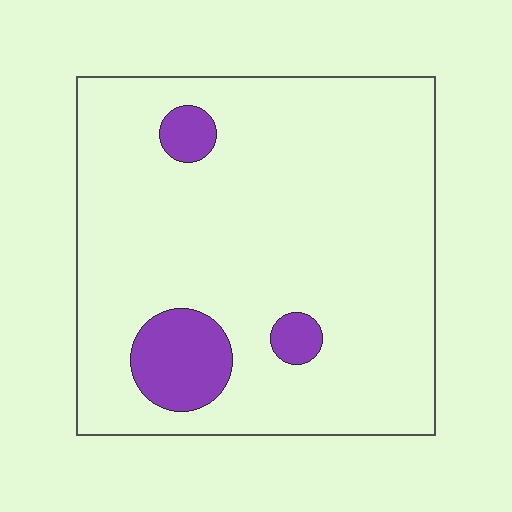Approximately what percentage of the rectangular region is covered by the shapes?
Approximately 10%.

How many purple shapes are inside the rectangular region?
3.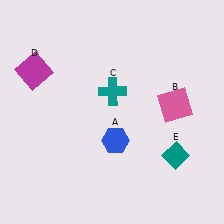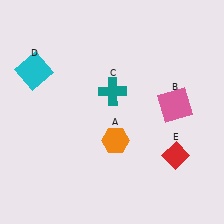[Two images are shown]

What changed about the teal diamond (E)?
In Image 1, E is teal. In Image 2, it changed to red.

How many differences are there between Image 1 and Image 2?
There are 3 differences between the two images.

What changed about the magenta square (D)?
In Image 1, D is magenta. In Image 2, it changed to cyan.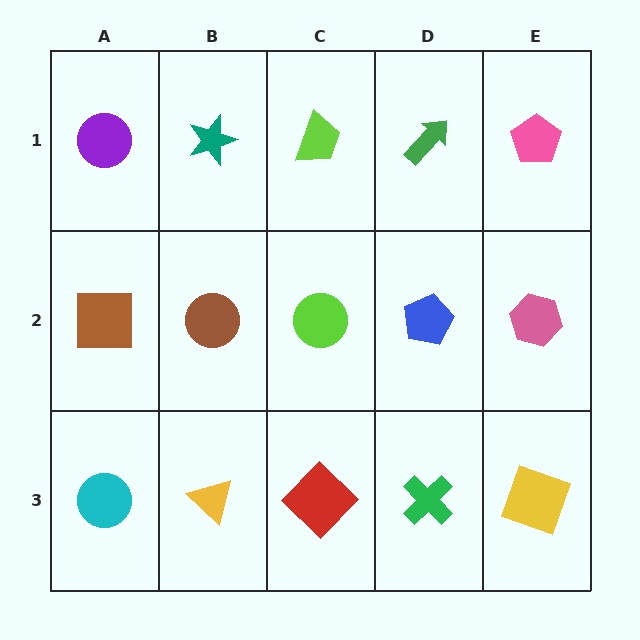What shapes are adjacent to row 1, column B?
A brown circle (row 2, column B), a purple circle (row 1, column A), a lime trapezoid (row 1, column C).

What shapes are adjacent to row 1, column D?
A blue pentagon (row 2, column D), a lime trapezoid (row 1, column C), a pink pentagon (row 1, column E).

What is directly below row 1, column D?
A blue pentagon.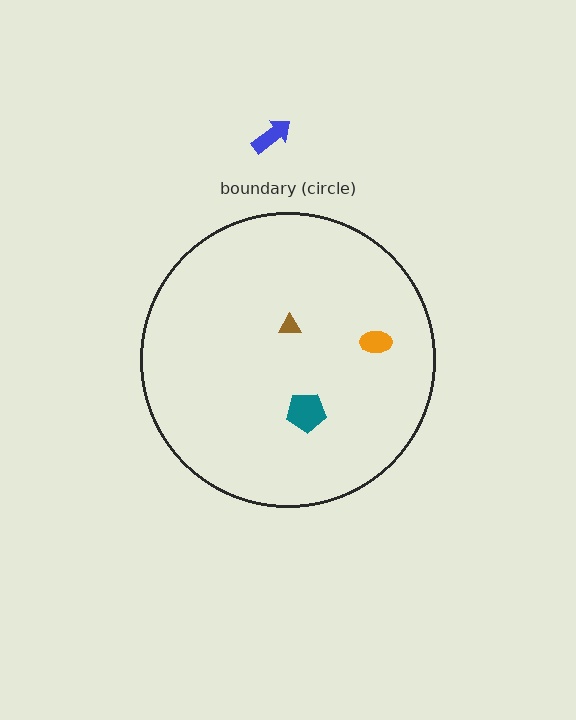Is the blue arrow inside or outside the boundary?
Outside.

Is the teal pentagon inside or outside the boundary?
Inside.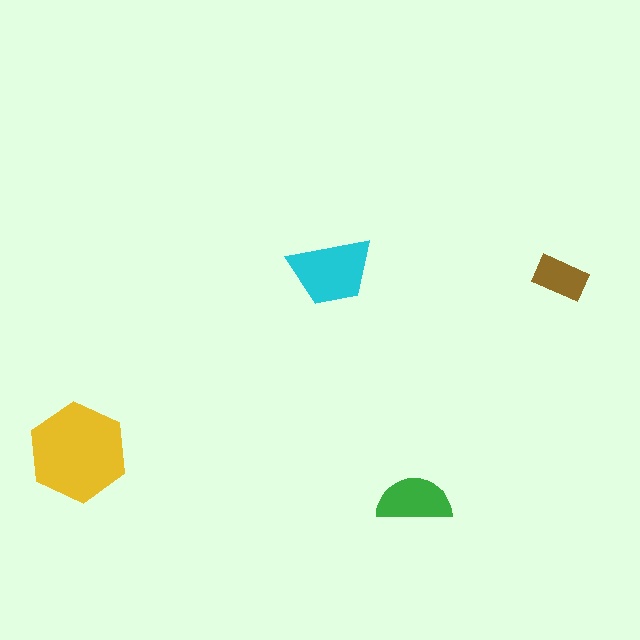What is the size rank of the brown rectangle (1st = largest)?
4th.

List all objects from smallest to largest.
The brown rectangle, the green semicircle, the cyan trapezoid, the yellow hexagon.